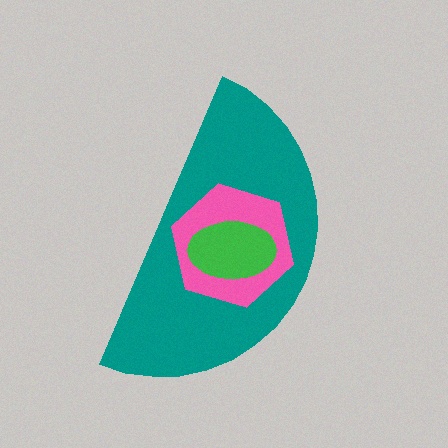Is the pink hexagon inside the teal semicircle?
Yes.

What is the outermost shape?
The teal semicircle.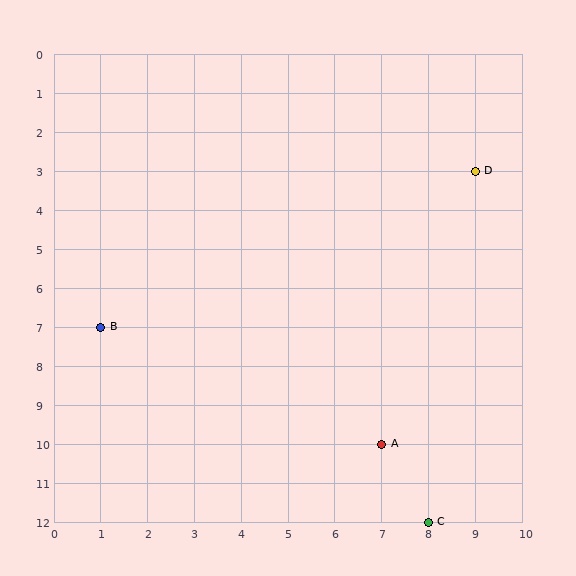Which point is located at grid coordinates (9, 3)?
Point D is at (9, 3).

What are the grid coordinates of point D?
Point D is at grid coordinates (9, 3).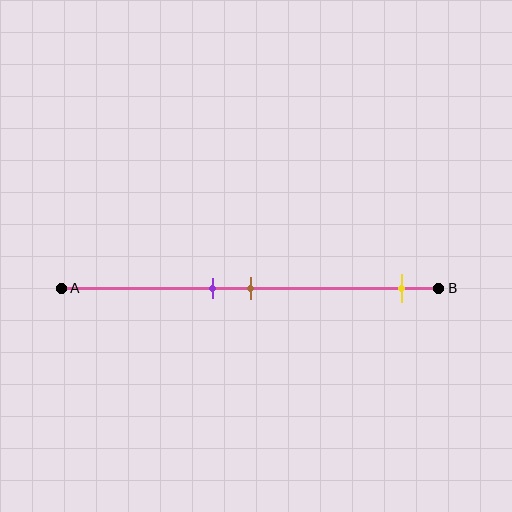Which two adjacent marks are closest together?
The purple and brown marks are the closest adjacent pair.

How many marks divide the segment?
There are 3 marks dividing the segment.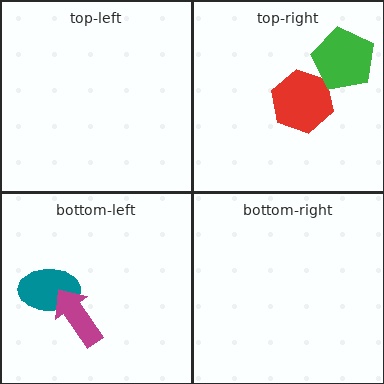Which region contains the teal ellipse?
The bottom-left region.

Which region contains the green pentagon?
The top-right region.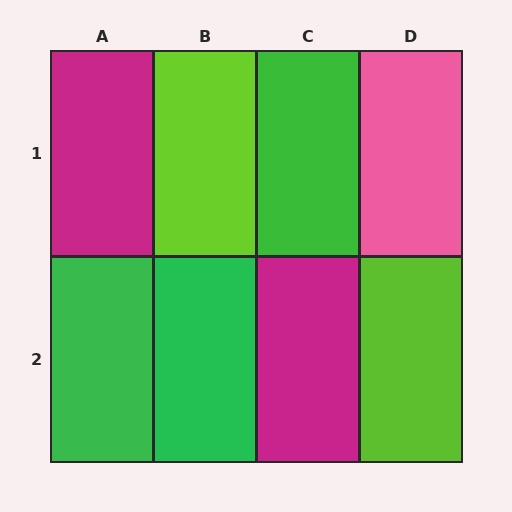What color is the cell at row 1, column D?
Pink.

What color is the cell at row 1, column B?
Lime.